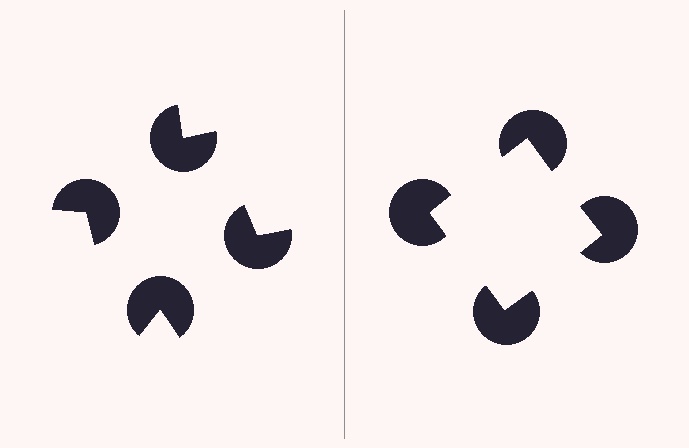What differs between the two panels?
The pac-man discs are positioned identically on both sides; only the wedge orientations differ. On the right they align to a square; on the left they are misaligned.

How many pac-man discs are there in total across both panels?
8 — 4 on each side.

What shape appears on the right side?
An illusory square.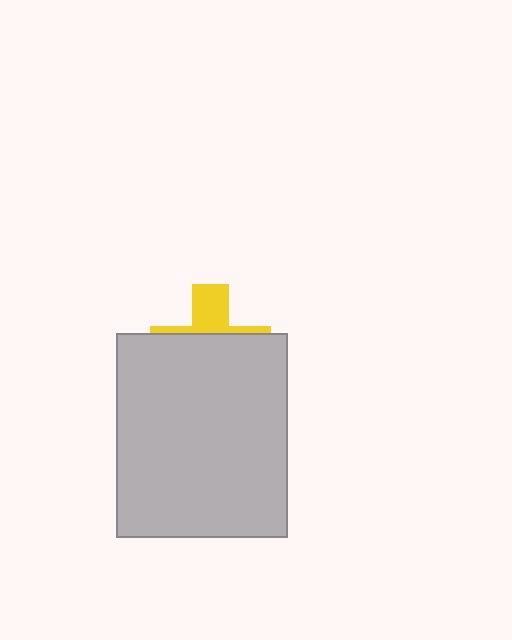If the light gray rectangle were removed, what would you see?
You would see the complete yellow cross.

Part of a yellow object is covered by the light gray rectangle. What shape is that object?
It is a cross.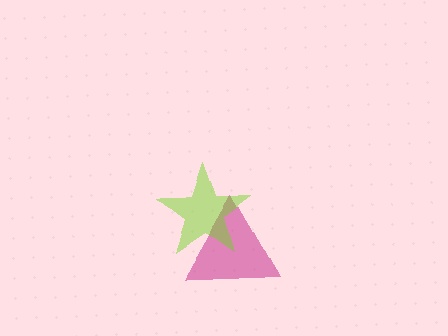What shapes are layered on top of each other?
The layered shapes are: a magenta triangle, a lime star.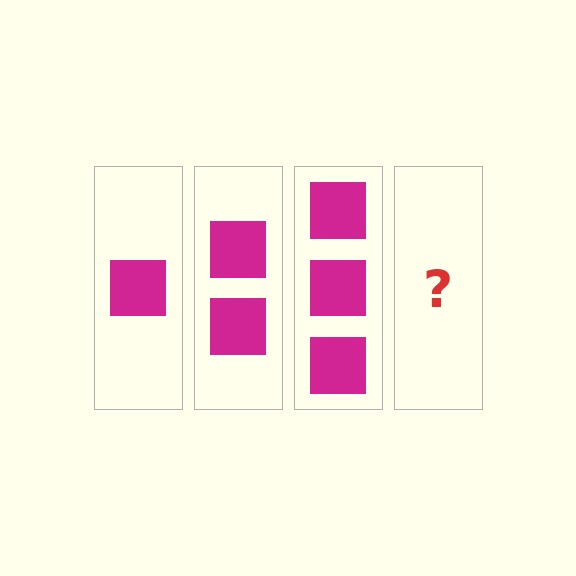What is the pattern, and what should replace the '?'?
The pattern is that each step adds one more square. The '?' should be 4 squares.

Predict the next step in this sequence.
The next step is 4 squares.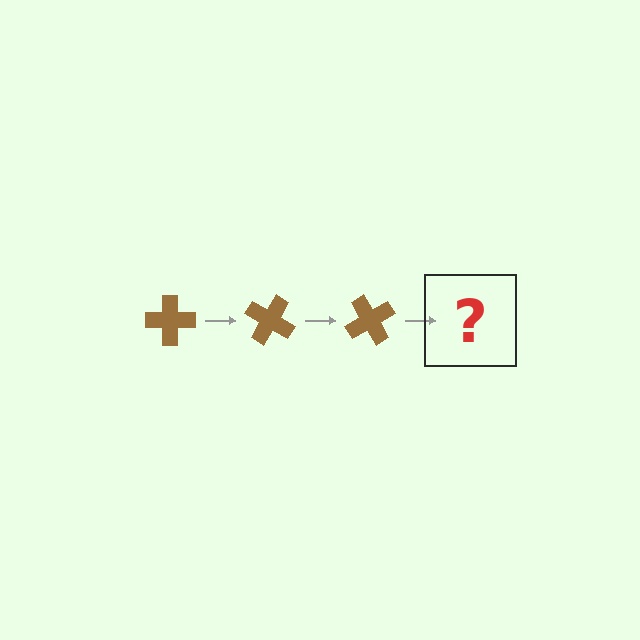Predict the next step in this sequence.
The next step is a brown cross rotated 90 degrees.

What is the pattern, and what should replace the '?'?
The pattern is that the cross rotates 30 degrees each step. The '?' should be a brown cross rotated 90 degrees.